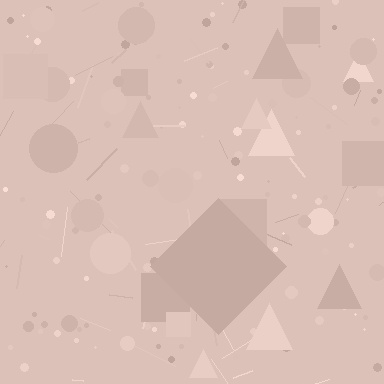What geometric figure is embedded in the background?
A diamond is embedded in the background.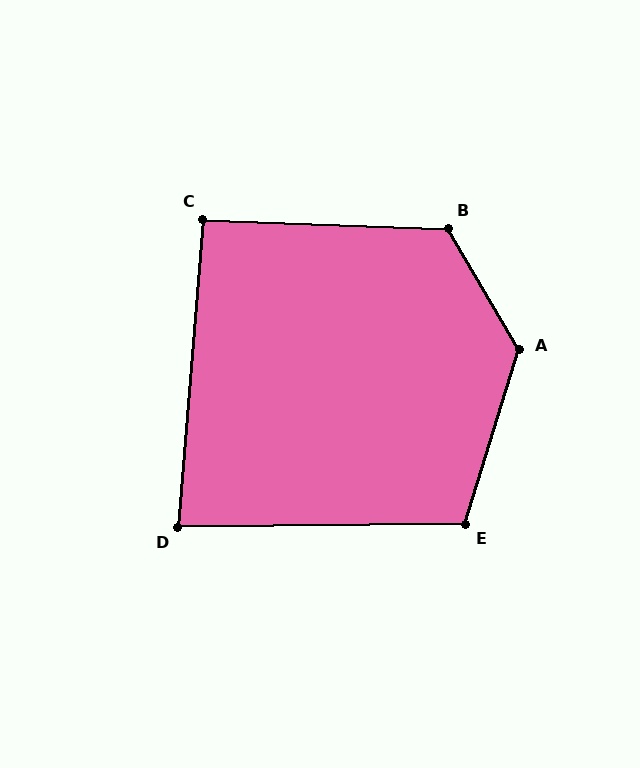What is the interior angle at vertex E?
Approximately 108 degrees (obtuse).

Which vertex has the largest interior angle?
A, at approximately 133 degrees.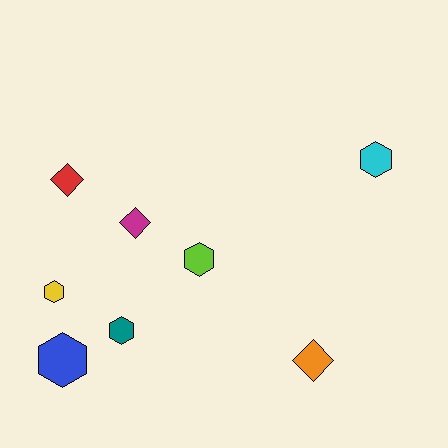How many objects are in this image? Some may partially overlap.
There are 8 objects.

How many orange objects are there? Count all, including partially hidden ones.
There is 1 orange object.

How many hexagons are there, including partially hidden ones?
There are 5 hexagons.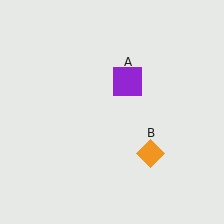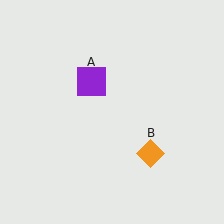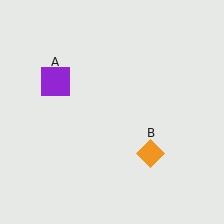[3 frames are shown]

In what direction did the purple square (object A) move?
The purple square (object A) moved left.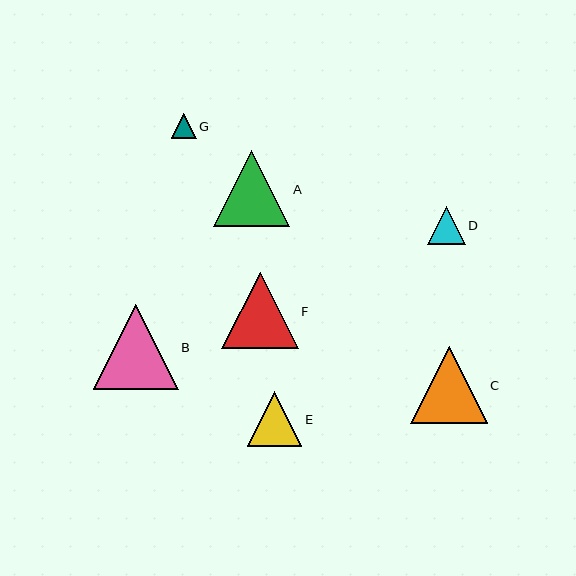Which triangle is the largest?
Triangle B is the largest with a size of approximately 85 pixels.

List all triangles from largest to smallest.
From largest to smallest: B, C, F, A, E, D, G.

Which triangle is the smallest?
Triangle G is the smallest with a size of approximately 25 pixels.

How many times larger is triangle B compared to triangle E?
Triangle B is approximately 1.6 times the size of triangle E.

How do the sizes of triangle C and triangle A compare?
Triangle C and triangle A are approximately the same size.